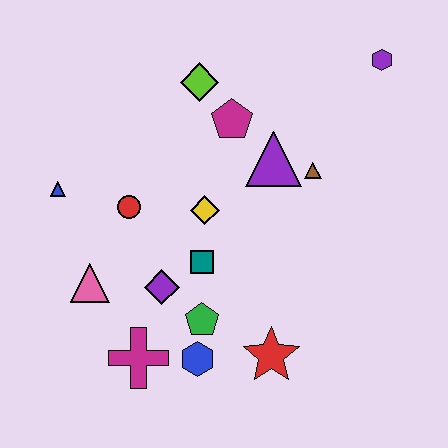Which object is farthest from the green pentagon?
The purple hexagon is farthest from the green pentagon.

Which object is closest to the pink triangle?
The purple diamond is closest to the pink triangle.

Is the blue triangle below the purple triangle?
Yes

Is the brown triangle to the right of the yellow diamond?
Yes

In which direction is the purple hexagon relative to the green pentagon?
The purple hexagon is above the green pentagon.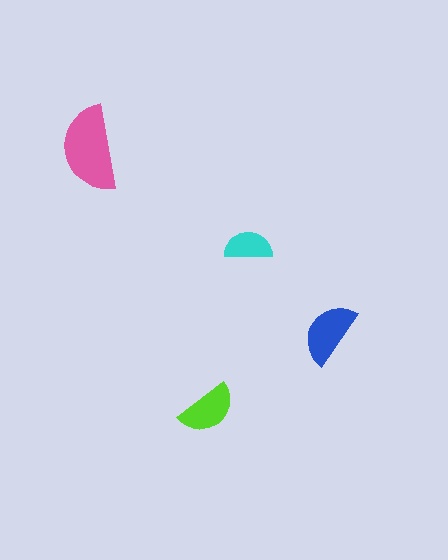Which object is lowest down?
The lime semicircle is bottommost.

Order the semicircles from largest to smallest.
the pink one, the blue one, the lime one, the cyan one.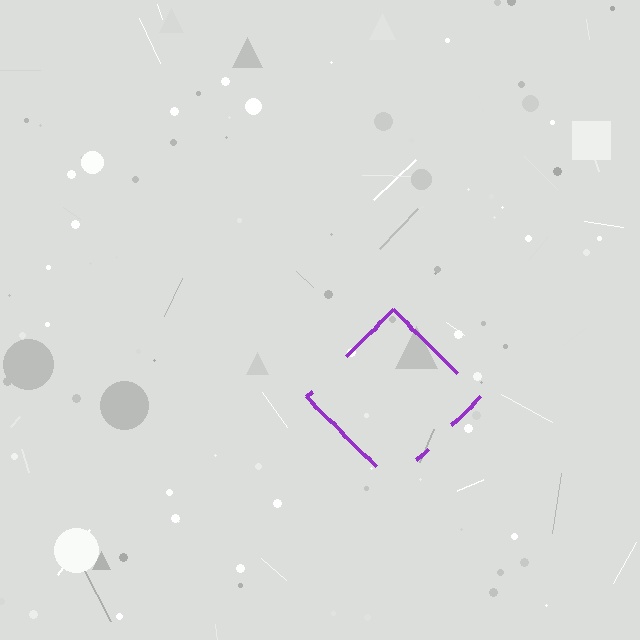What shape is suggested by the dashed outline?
The dashed outline suggests a diamond.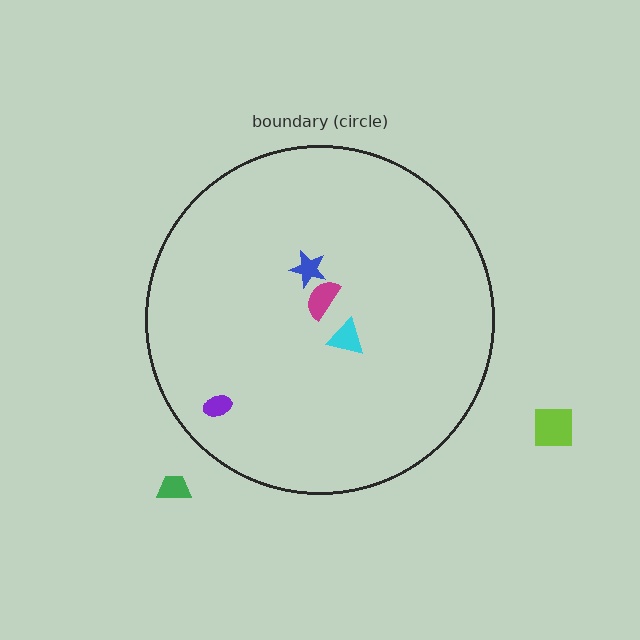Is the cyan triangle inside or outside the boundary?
Inside.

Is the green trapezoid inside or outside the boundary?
Outside.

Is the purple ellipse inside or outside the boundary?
Inside.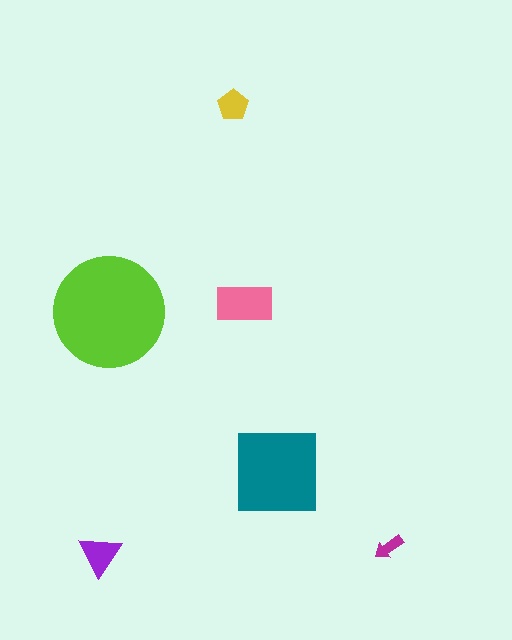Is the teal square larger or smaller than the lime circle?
Smaller.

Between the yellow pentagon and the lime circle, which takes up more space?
The lime circle.